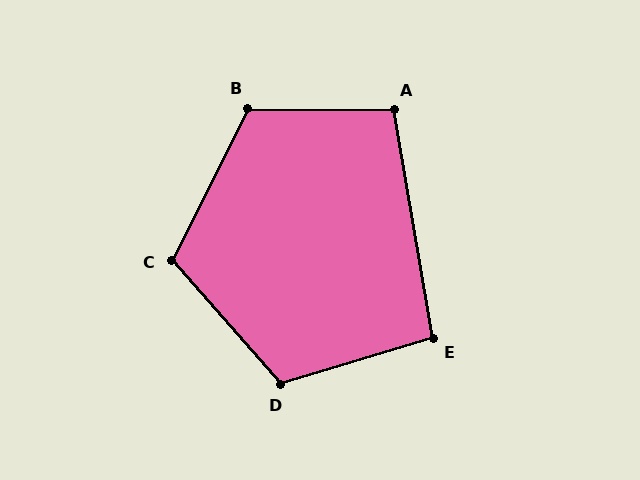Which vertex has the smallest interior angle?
E, at approximately 97 degrees.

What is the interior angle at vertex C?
Approximately 112 degrees (obtuse).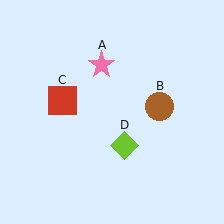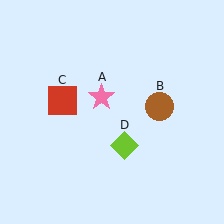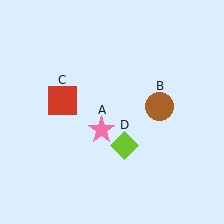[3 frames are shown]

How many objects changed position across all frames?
1 object changed position: pink star (object A).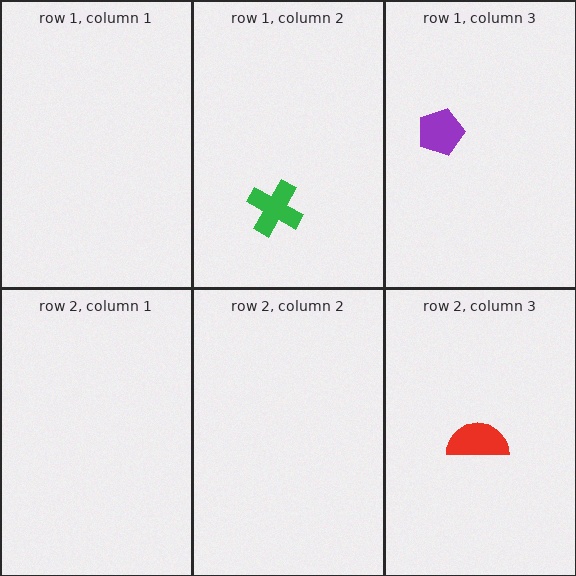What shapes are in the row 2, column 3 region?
The red semicircle.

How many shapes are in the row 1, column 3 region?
1.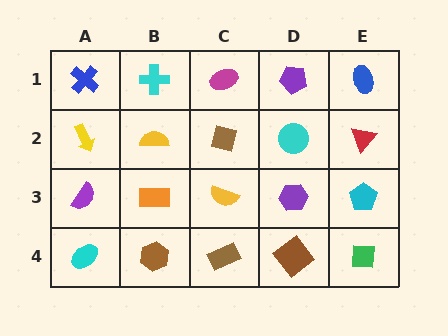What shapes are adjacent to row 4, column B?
An orange rectangle (row 3, column B), a cyan ellipse (row 4, column A), a brown rectangle (row 4, column C).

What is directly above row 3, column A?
A yellow arrow.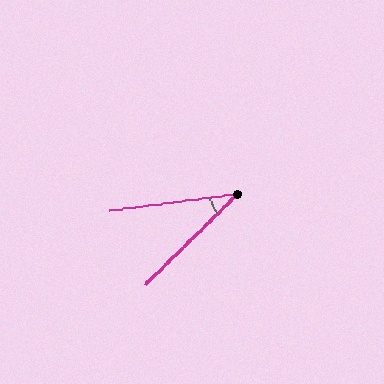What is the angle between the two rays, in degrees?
Approximately 37 degrees.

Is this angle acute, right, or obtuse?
It is acute.